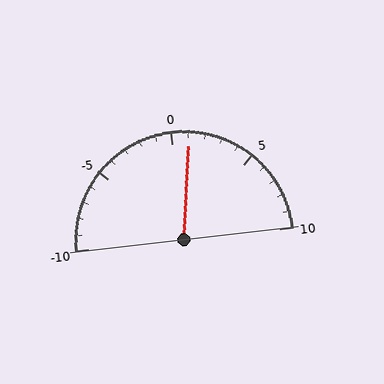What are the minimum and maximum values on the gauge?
The gauge ranges from -10 to 10.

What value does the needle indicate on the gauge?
The needle indicates approximately 1.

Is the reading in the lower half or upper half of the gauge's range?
The reading is in the upper half of the range (-10 to 10).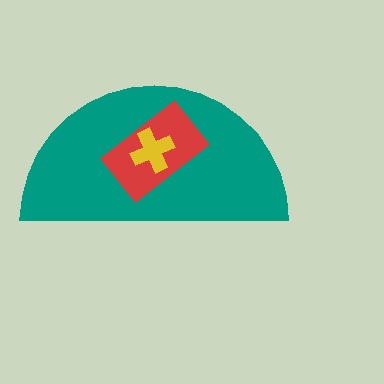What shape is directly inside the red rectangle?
The yellow cross.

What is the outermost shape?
The teal semicircle.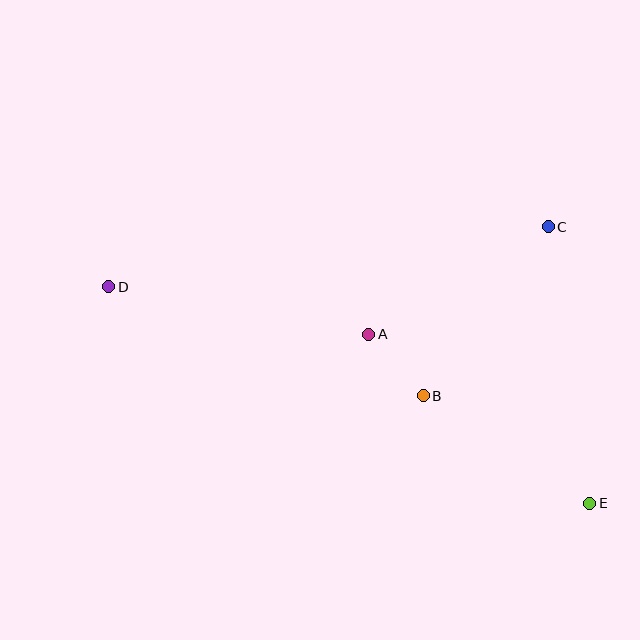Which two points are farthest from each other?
Points D and E are farthest from each other.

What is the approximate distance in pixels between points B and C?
The distance between B and C is approximately 210 pixels.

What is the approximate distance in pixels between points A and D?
The distance between A and D is approximately 264 pixels.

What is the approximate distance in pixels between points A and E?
The distance between A and E is approximately 279 pixels.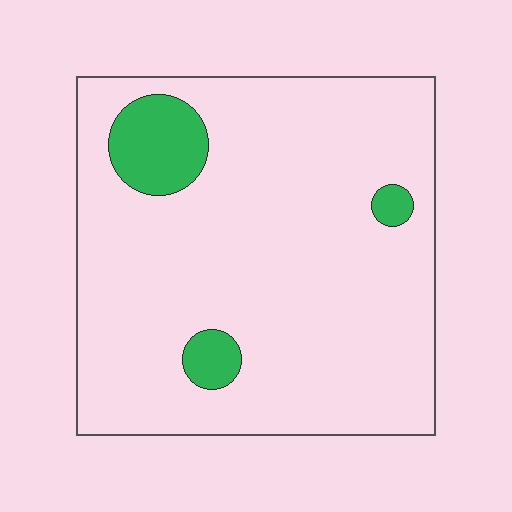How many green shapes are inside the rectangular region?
3.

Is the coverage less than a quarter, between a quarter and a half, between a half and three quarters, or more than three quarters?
Less than a quarter.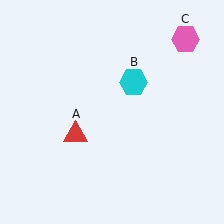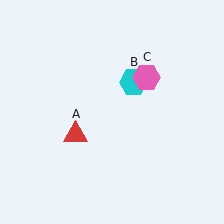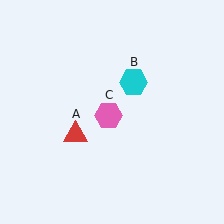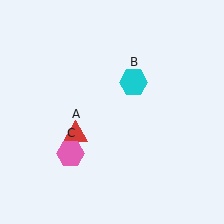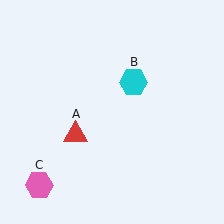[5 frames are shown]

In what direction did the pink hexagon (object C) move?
The pink hexagon (object C) moved down and to the left.